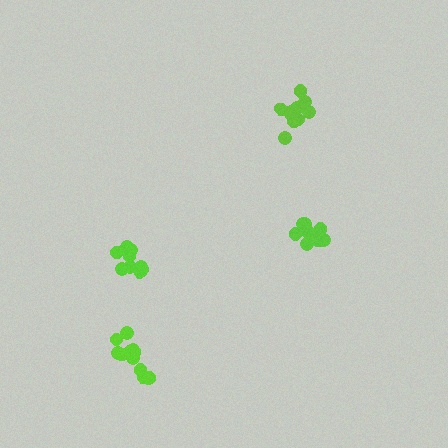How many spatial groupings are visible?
There are 4 spatial groupings.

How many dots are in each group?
Group 1: 11 dots, Group 2: 9 dots, Group 3: 10 dots, Group 4: 11 dots (41 total).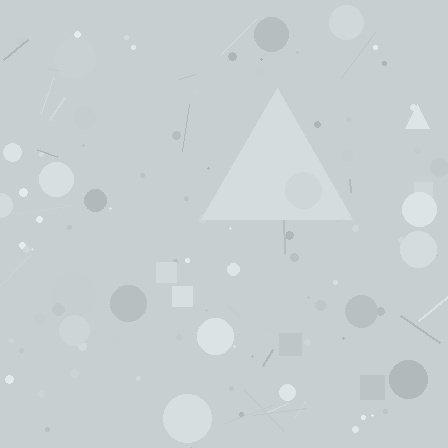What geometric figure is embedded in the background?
A triangle is embedded in the background.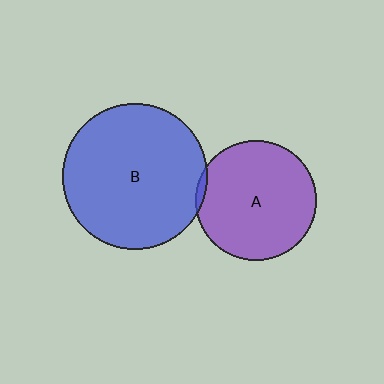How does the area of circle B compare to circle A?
Approximately 1.4 times.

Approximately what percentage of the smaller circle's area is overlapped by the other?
Approximately 5%.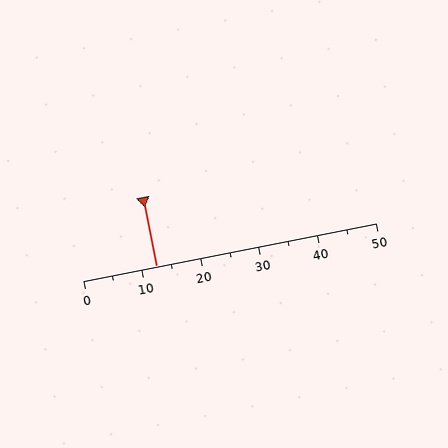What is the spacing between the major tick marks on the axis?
The major ticks are spaced 10 apart.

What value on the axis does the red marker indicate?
The marker indicates approximately 12.5.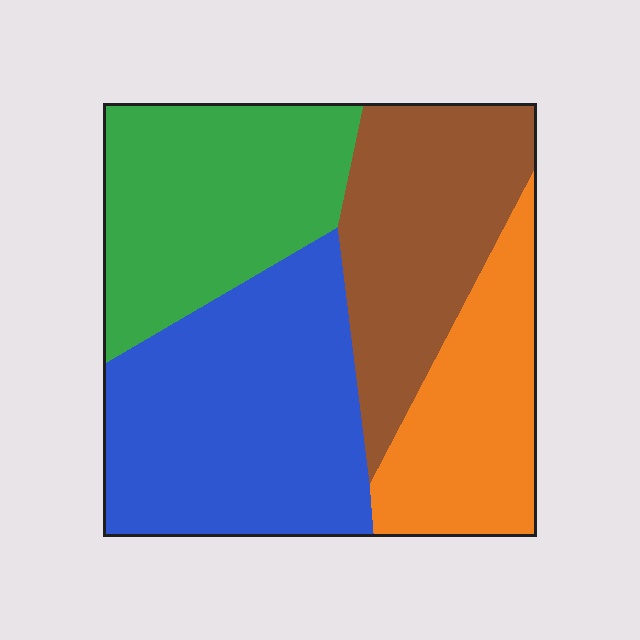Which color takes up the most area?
Blue, at roughly 35%.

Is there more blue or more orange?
Blue.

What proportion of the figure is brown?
Brown covers 23% of the figure.